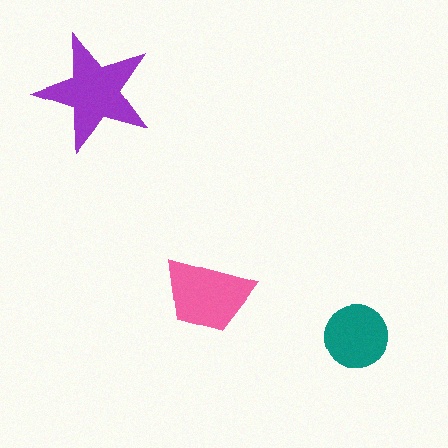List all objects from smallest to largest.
The teal circle, the pink trapezoid, the purple star.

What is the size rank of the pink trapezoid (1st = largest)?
2nd.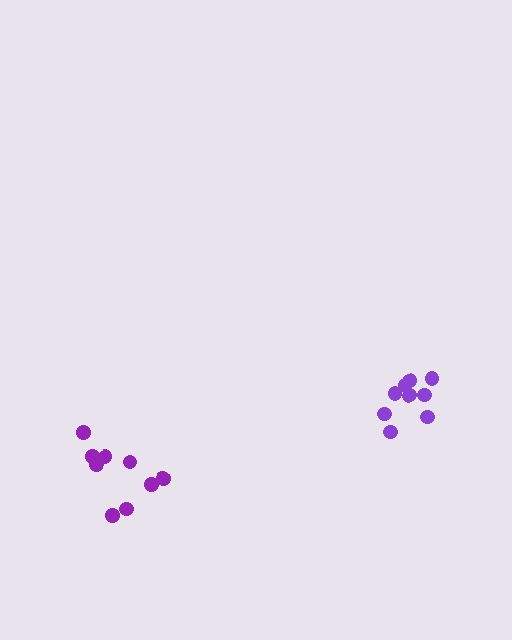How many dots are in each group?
Group 1: 9 dots, Group 2: 9 dots (18 total).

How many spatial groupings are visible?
There are 2 spatial groupings.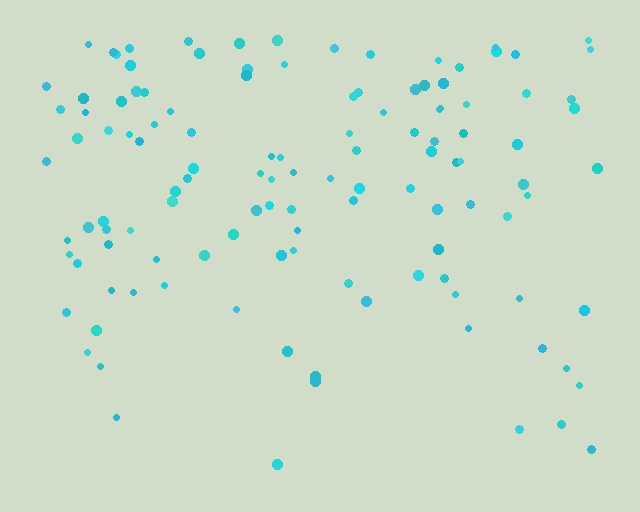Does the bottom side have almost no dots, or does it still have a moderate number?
Still a moderate number, just noticeably fewer than the top.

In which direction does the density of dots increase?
From bottom to top, with the top side densest.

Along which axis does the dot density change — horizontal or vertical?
Vertical.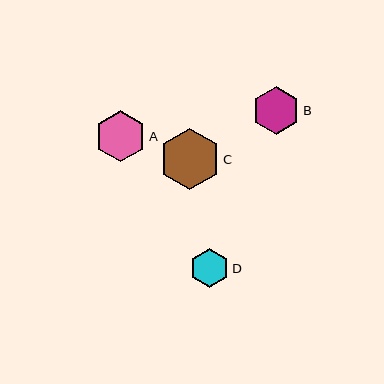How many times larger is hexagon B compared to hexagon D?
Hexagon B is approximately 1.2 times the size of hexagon D.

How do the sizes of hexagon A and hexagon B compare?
Hexagon A and hexagon B are approximately the same size.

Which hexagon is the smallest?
Hexagon D is the smallest with a size of approximately 39 pixels.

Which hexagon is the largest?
Hexagon C is the largest with a size of approximately 61 pixels.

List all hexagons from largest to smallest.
From largest to smallest: C, A, B, D.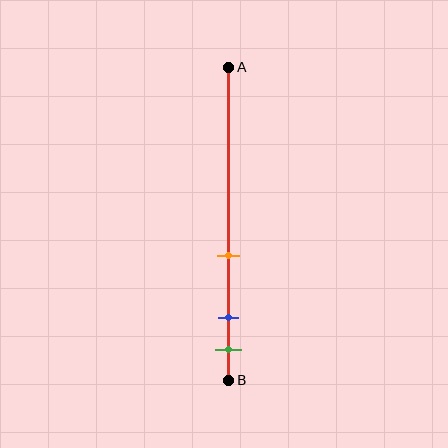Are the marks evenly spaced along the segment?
No, the marks are not evenly spaced.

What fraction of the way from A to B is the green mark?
The green mark is approximately 90% (0.9) of the way from A to B.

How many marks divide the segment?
There are 3 marks dividing the segment.